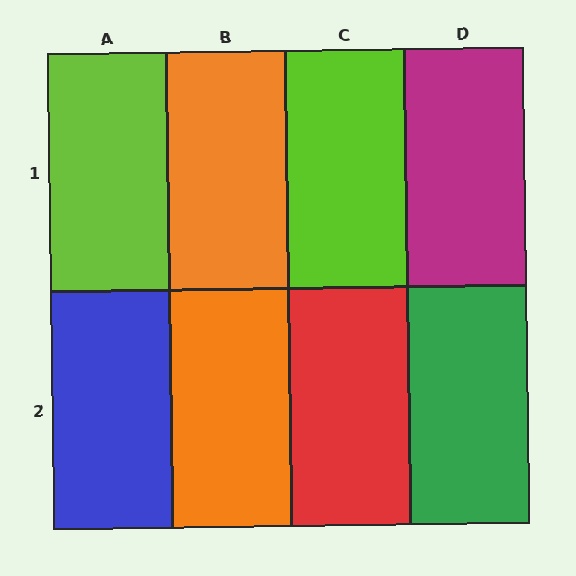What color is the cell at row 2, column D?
Green.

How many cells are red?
1 cell is red.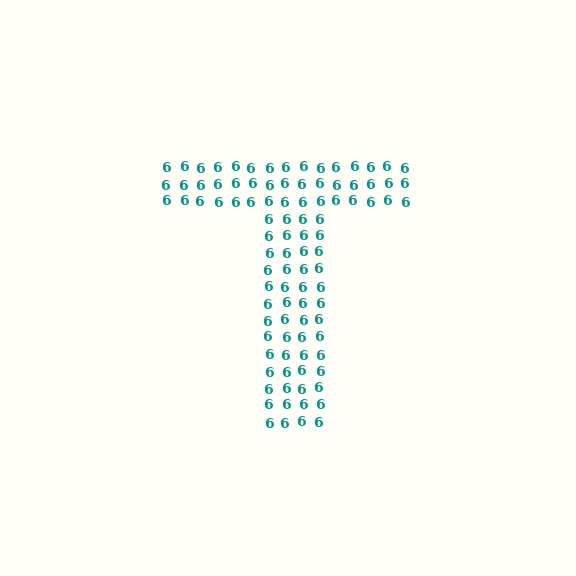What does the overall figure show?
The overall figure shows the letter T.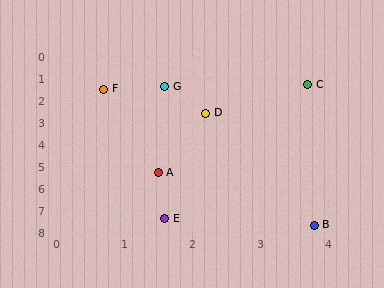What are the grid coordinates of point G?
Point G is at approximately (1.6, 1.4).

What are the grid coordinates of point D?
Point D is at approximately (2.2, 2.6).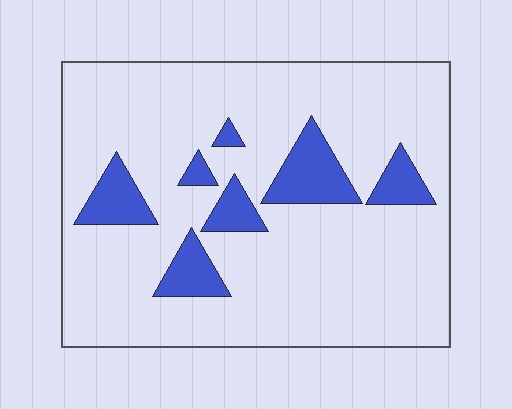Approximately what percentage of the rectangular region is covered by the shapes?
Approximately 15%.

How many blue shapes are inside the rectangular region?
7.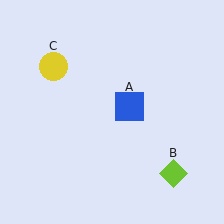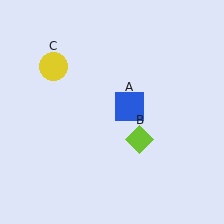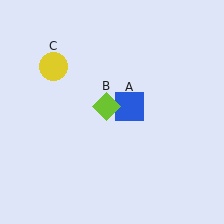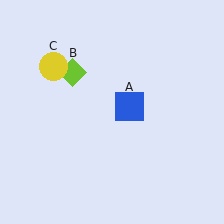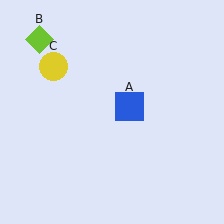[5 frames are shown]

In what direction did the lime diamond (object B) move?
The lime diamond (object B) moved up and to the left.